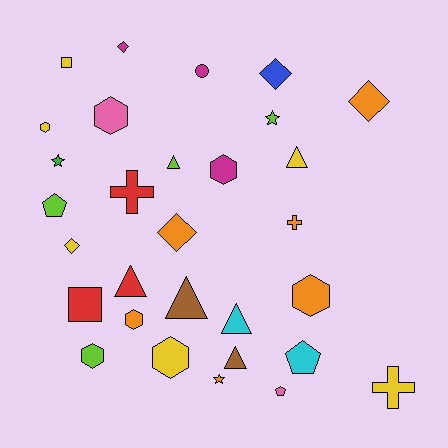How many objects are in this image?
There are 30 objects.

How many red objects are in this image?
There are 3 red objects.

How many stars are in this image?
There are 3 stars.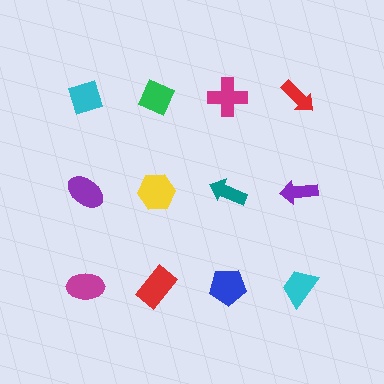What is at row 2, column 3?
A teal arrow.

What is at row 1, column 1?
A cyan diamond.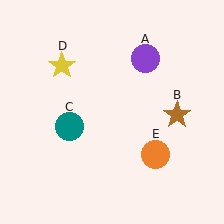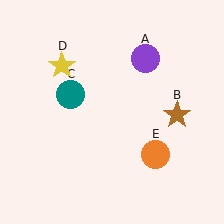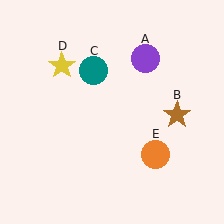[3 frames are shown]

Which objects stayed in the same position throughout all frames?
Purple circle (object A) and brown star (object B) and yellow star (object D) and orange circle (object E) remained stationary.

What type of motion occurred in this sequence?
The teal circle (object C) rotated clockwise around the center of the scene.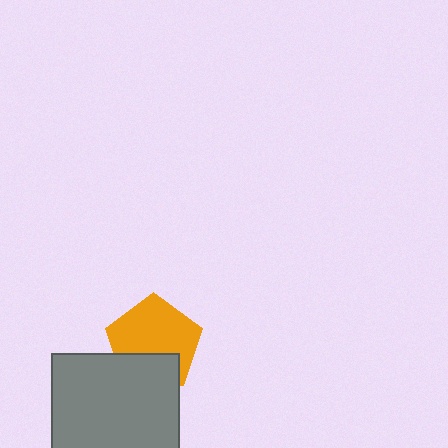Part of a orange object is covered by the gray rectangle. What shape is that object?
It is a pentagon.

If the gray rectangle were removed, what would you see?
You would see the complete orange pentagon.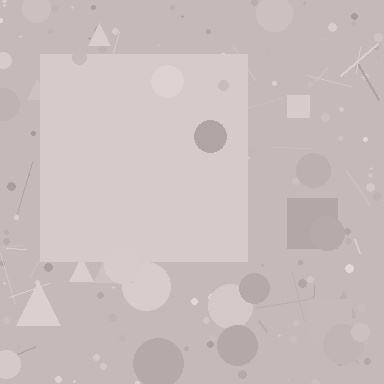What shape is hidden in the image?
A square is hidden in the image.